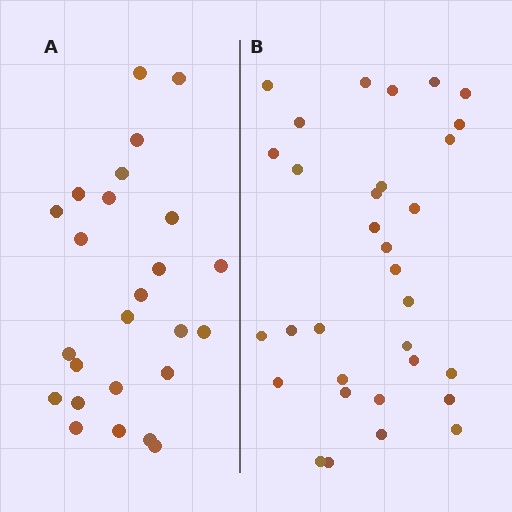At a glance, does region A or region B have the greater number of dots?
Region B (the right region) has more dots.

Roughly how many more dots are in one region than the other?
Region B has roughly 8 or so more dots than region A.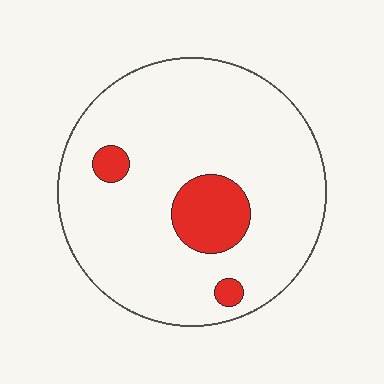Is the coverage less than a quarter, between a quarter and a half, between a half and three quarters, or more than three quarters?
Less than a quarter.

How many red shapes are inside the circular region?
3.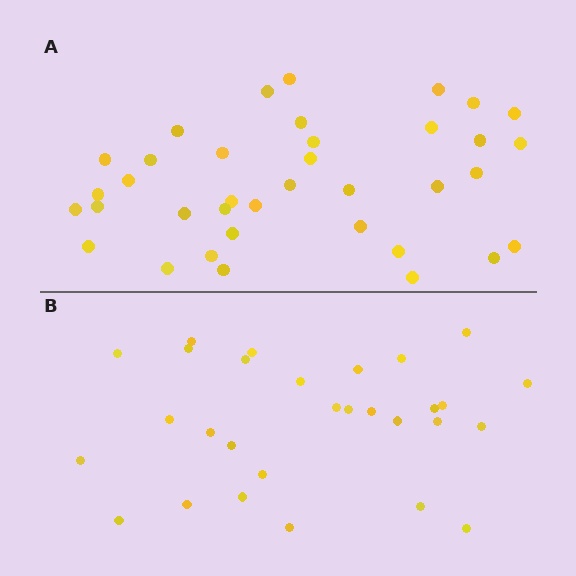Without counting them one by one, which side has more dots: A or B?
Region A (the top region) has more dots.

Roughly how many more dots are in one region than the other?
Region A has roughly 8 or so more dots than region B.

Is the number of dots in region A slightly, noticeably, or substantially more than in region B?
Region A has noticeably more, but not dramatically so. The ratio is roughly 1.3 to 1.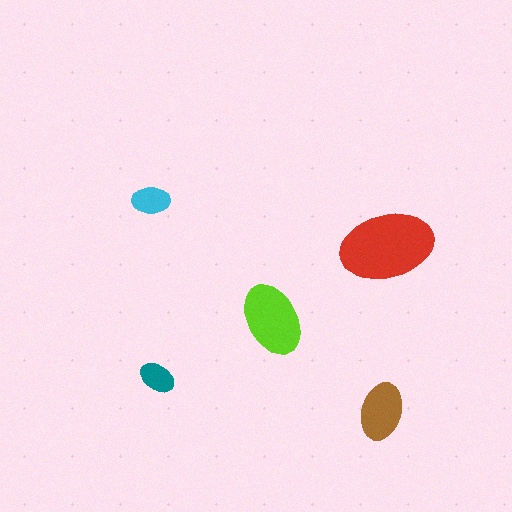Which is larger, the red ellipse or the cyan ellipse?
The red one.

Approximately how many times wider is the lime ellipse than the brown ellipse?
About 1.5 times wider.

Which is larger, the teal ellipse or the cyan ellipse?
The cyan one.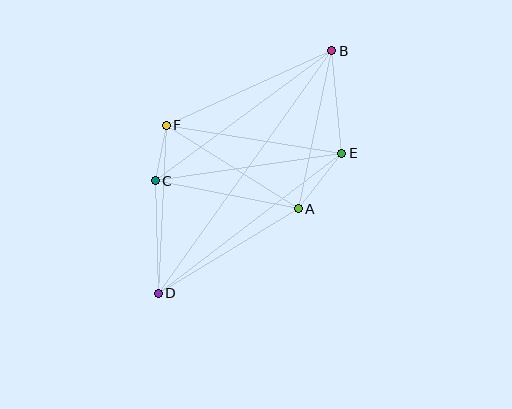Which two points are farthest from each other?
Points B and D are farthest from each other.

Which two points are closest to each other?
Points C and F are closest to each other.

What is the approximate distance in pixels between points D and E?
The distance between D and E is approximately 230 pixels.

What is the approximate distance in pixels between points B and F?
The distance between B and F is approximately 181 pixels.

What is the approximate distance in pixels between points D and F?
The distance between D and F is approximately 168 pixels.